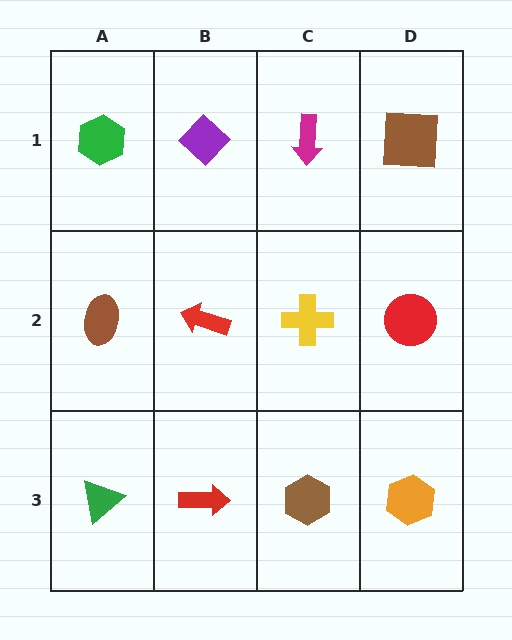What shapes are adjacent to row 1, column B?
A red arrow (row 2, column B), a green hexagon (row 1, column A), a magenta arrow (row 1, column C).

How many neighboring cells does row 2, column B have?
4.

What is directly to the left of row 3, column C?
A red arrow.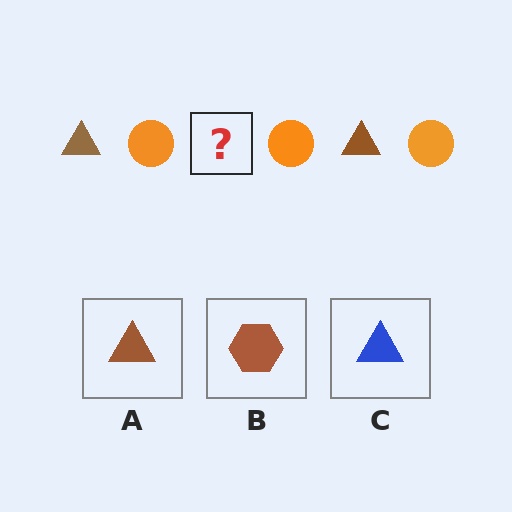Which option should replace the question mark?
Option A.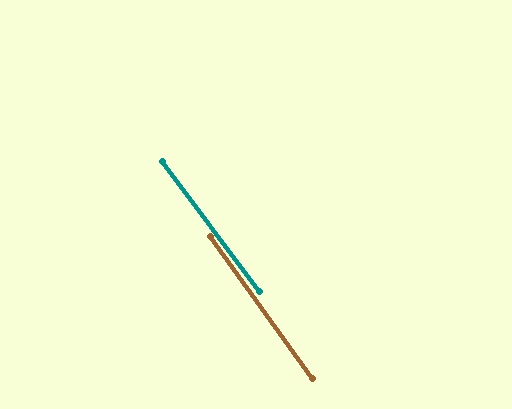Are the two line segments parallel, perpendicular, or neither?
Parallel — their directions differ by only 0.7°.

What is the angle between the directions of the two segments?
Approximately 1 degree.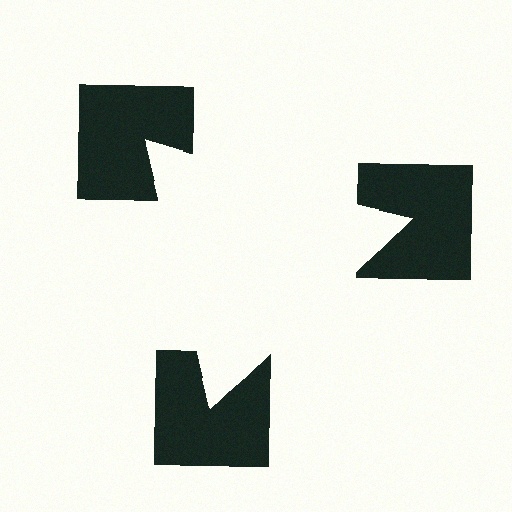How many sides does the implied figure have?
3 sides.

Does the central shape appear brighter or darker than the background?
It typically appears slightly brighter than the background, even though no actual brightness change is drawn.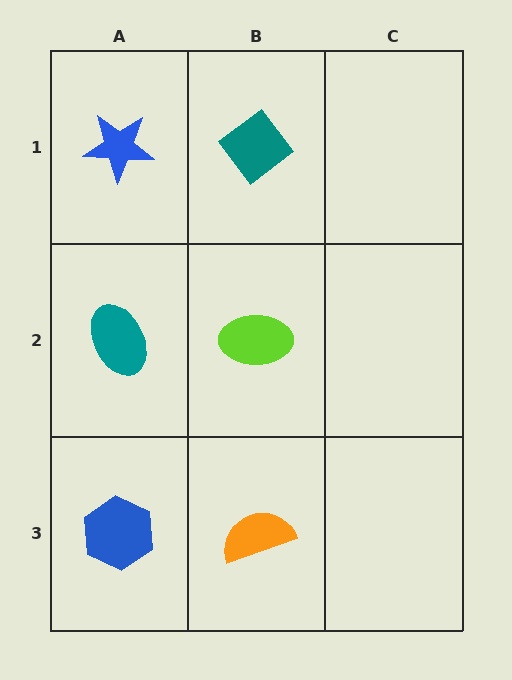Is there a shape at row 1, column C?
No, that cell is empty.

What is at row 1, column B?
A teal diamond.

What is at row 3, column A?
A blue hexagon.